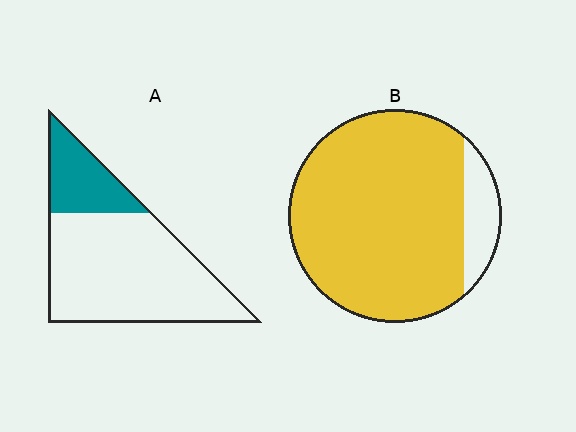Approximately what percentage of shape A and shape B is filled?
A is approximately 25% and B is approximately 90%.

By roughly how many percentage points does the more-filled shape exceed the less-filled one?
By roughly 65 percentage points (B over A).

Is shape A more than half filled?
No.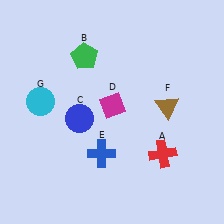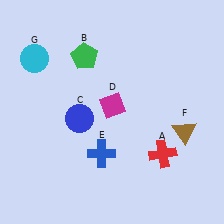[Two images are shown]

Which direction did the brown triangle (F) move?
The brown triangle (F) moved down.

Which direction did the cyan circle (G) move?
The cyan circle (G) moved up.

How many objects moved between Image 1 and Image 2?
2 objects moved between the two images.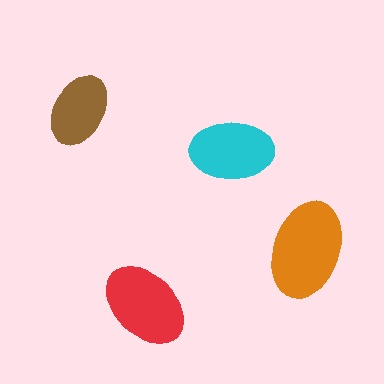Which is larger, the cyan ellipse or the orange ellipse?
The orange one.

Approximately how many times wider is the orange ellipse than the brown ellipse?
About 1.5 times wider.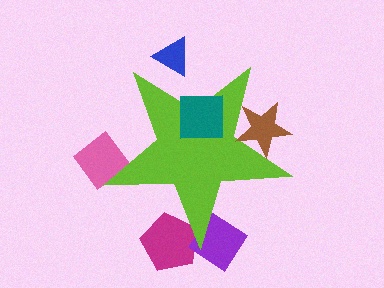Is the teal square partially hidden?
No, the teal square is fully visible.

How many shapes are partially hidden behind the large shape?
4 shapes are partially hidden.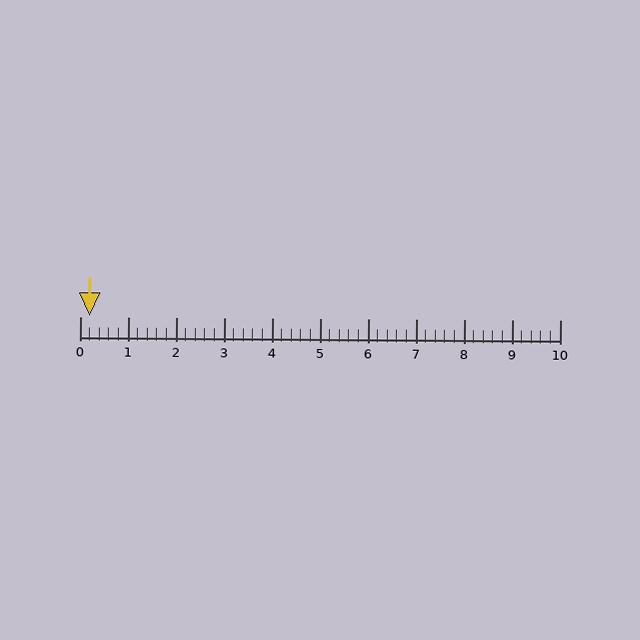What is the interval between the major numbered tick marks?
The major tick marks are spaced 1 units apart.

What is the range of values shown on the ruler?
The ruler shows values from 0 to 10.